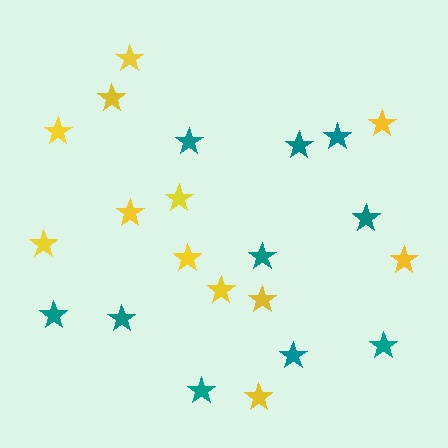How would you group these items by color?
There are 2 groups: one group of teal stars (10) and one group of yellow stars (12).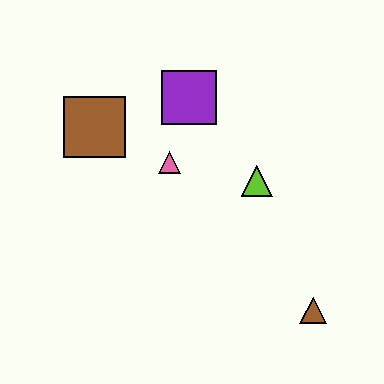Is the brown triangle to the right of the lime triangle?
Yes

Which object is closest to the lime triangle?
The pink triangle is closest to the lime triangle.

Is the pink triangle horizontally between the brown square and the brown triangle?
Yes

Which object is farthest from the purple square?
The brown triangle is farthest from the purple square.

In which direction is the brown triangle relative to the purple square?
The brown triangle is below the purple square.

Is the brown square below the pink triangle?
No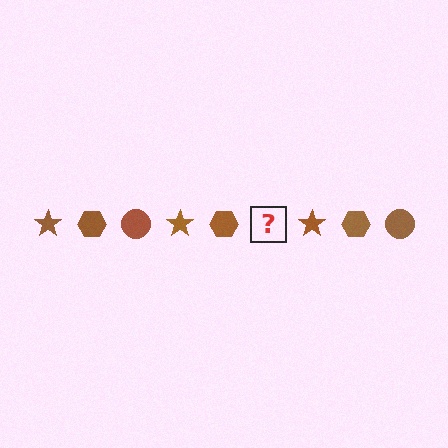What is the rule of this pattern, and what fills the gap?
The rule is that the pattern cycles through star, hexagon, circle shapes in brown. The gap should be filled with a brown circle.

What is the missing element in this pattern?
The missing element is a brown circle.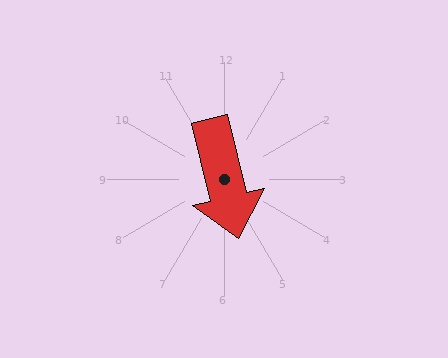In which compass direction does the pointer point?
South.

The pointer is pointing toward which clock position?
Roughly 6 o'clock.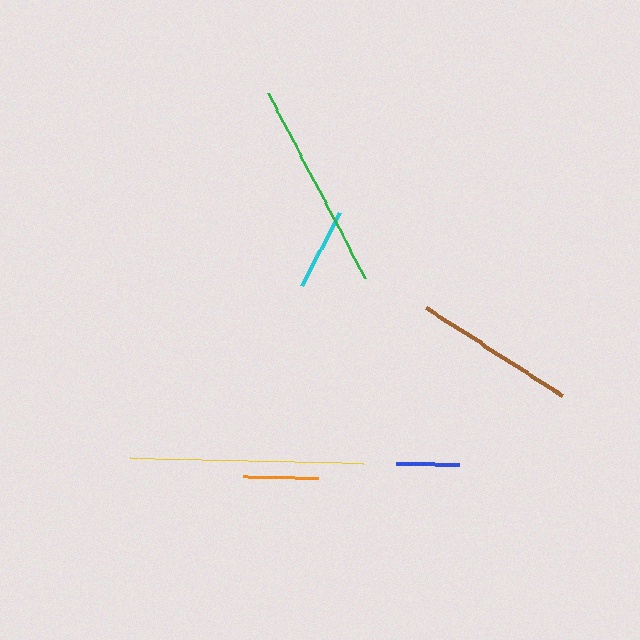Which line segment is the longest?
The yellow line is the longest at approximately 232 pixels.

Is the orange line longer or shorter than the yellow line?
The yellow line is longer than the orange line.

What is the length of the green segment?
The green segment is approximately 209 pixels long.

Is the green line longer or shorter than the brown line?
The green line is longer than the brown line.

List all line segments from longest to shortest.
From longest to shortest: yellow, green, brown, cyan, orange, blue.